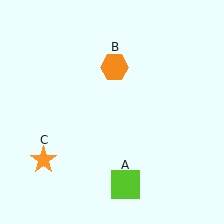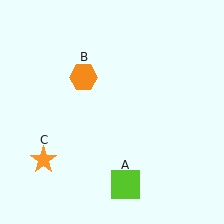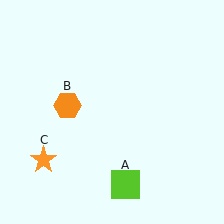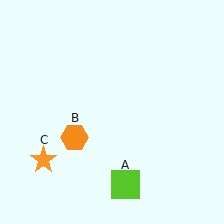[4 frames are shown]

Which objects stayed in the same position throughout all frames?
Lime square (object A) and orange star (object C) remained stationary.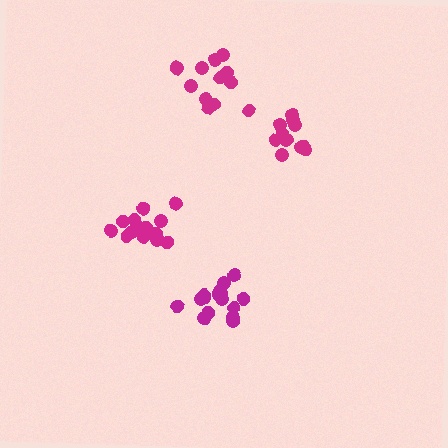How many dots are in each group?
Group 1: 14 dots, Group 2: 13 dots, Group 3: 17 dots, Group 4: 11 dots (55 total).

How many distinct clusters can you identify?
There are 4 distinct clusters.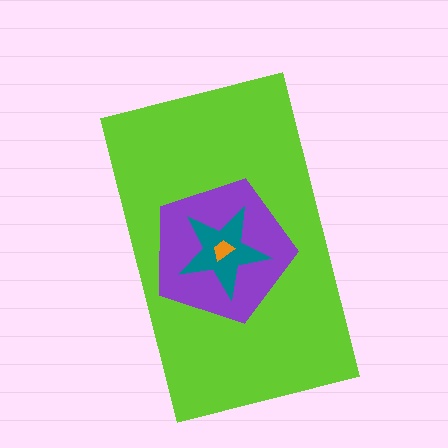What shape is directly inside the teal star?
The orange trapezoid.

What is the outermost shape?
The lime rectangle.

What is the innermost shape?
The orange trapezoid.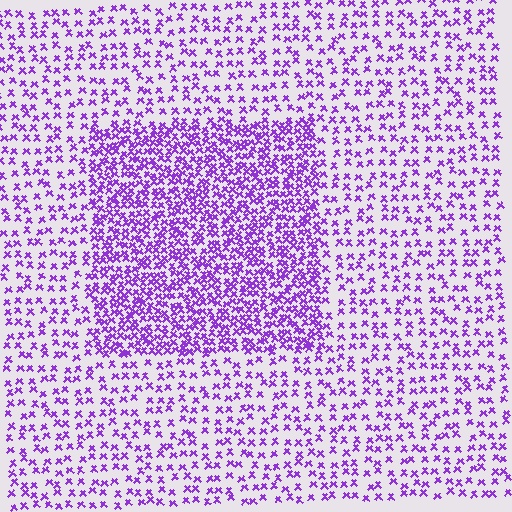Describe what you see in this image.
The image contains small purple elements arranged at two different densities. A rectangle-shaped region is visible where the elements are more densely packed than the surrounding area.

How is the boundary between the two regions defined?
The boundary is defined by a change in element density (approximately 2.3x ratio). All elements are the same color, size, and shape.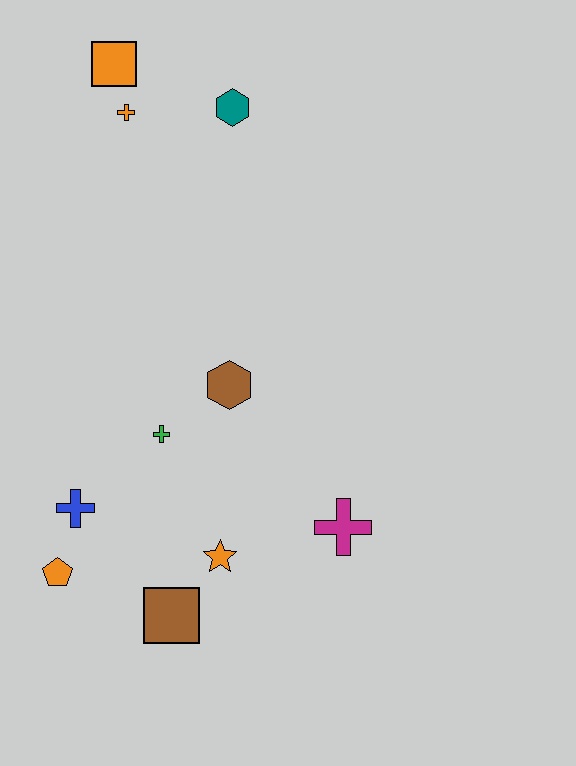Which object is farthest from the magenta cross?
The orange square is farthest from the magenta cross.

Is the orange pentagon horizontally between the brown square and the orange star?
No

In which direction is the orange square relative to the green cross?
The orange square is above the green cross.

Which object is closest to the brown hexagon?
The green cross is closest to the brown hexagon.